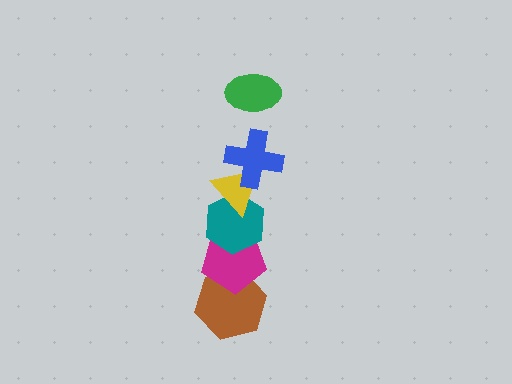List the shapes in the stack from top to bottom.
From top to bottom: the green ellipse, the blue cross, the yellow triangle, the teal hexagon, the magenta pentagon, the brown hexagon.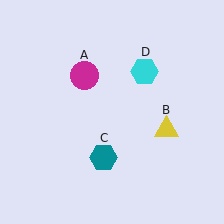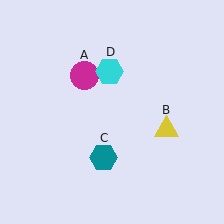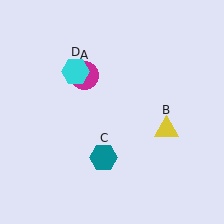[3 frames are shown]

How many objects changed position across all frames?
1 object changed position: cyan hexagon (object D).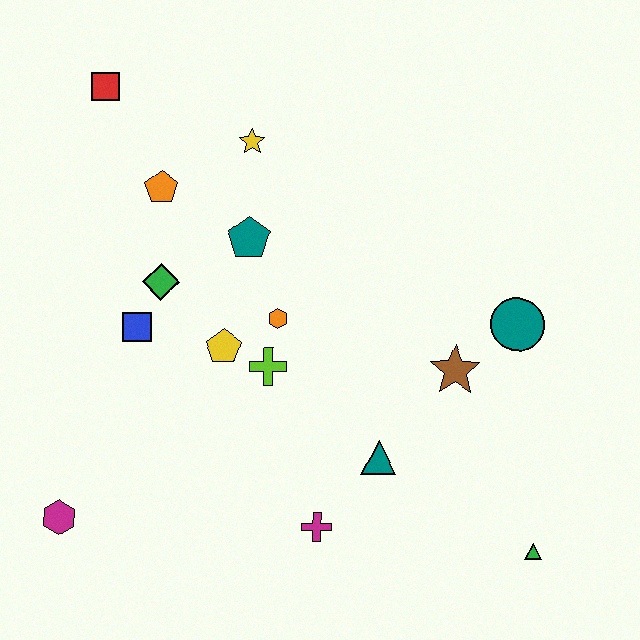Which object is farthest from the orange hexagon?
The green triangle is farthest from the orange hexagon.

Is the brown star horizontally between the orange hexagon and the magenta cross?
No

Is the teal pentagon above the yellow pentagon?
Yes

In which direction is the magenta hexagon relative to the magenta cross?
The magenta hexagon is to the left of the magenta cross.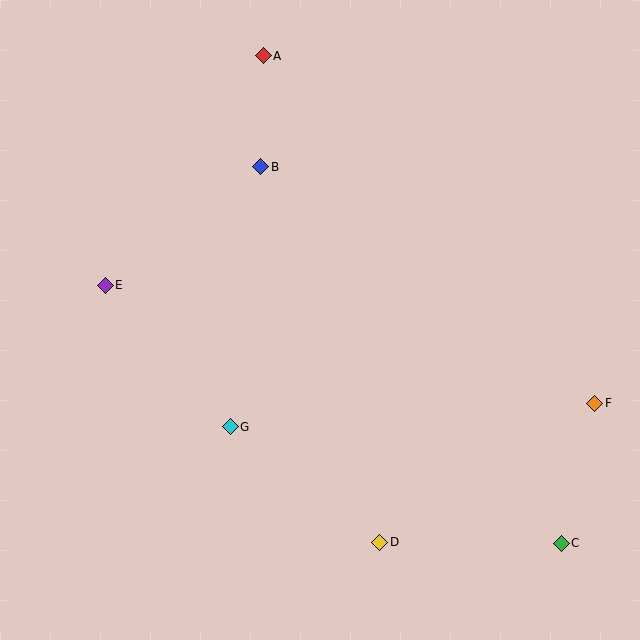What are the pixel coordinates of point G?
Point G is at (230, 427).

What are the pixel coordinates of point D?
Point D is at (380, 542).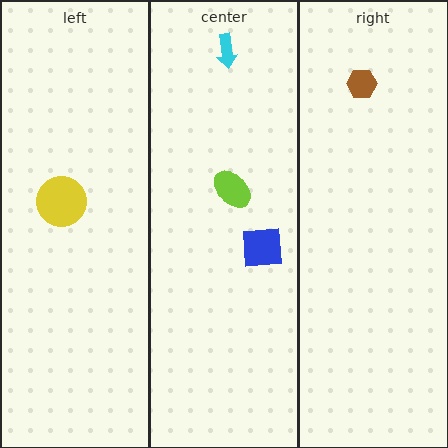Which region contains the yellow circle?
The left region.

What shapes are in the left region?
The yellow circle.